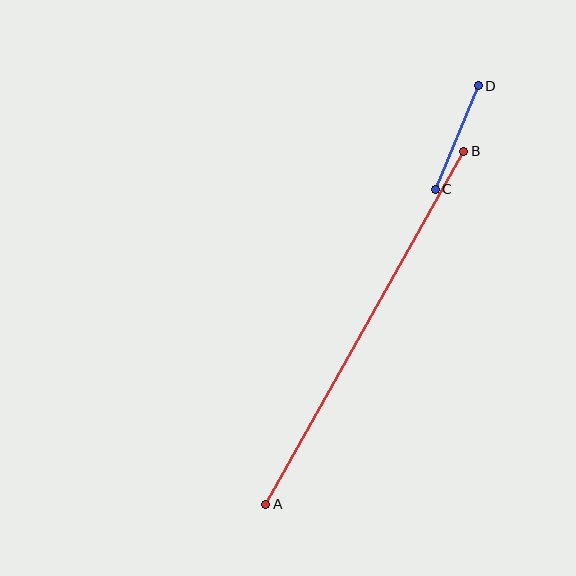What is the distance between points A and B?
The distance is approximately 405 pixels.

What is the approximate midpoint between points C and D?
The midpoint is at approximately (457, 137) pixels.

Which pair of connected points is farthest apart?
Points A and B are farthest apart.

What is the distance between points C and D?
The distance is approximately 112 pixels.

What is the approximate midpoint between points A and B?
The midpoint is at approximately (365, 328) pixels.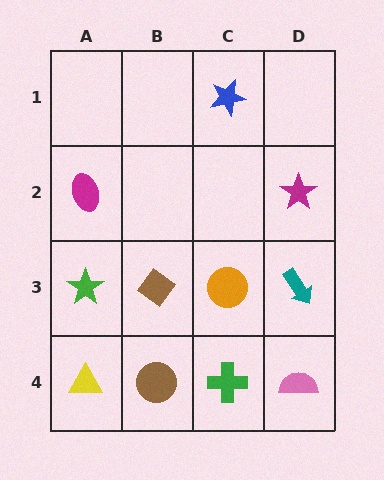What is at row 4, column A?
A yellow triangle.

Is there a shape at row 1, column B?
No, that cell is empty.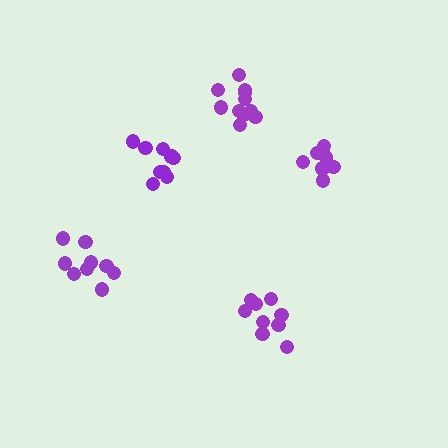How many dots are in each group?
Group 1: 9 dots, Group 2: 9 dots, Group 3: 8 dots, Group 4: 12 dots, Group 5: 9 dots (47 total).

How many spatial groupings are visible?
There are 5 spatial groupings.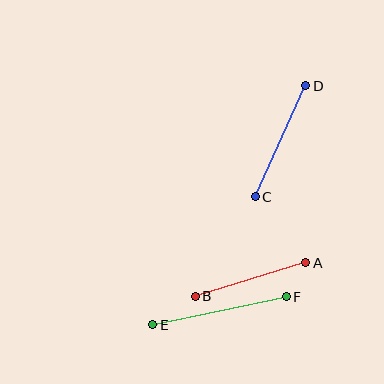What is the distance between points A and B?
The distance is approximately 115 pixels.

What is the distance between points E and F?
The distance is approximately 136 pixels.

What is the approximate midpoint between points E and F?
The midpoint is at approximately (220, 311) pixels.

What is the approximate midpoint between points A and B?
The midpoint is at approximately (250, 279) pixels.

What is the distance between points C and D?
The distance is approximately 122 pixels.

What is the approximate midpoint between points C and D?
The midpoint is at approximately (280, 141) pixels.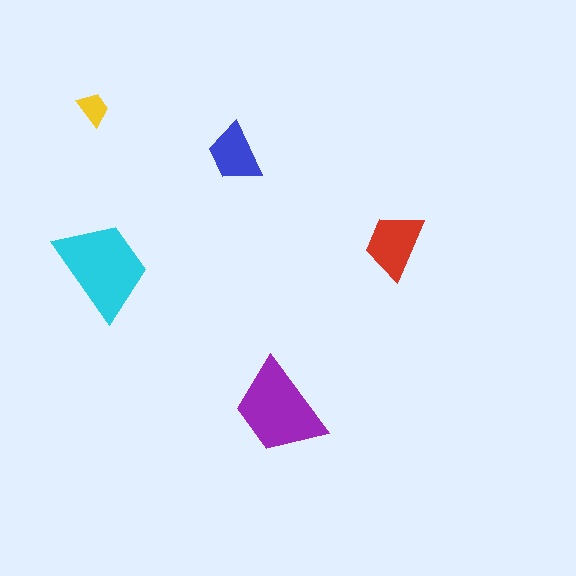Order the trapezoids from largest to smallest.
the cyan one, the purple one, the red one, the blue one, the yellow one.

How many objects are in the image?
There are 5 objects in the image.